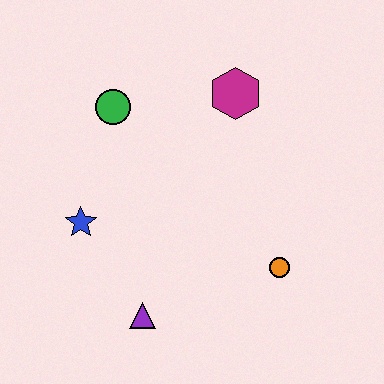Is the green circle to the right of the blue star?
Yes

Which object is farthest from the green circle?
The orange circle is farthest from the green circle.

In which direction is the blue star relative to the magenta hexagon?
The blue star is to the left of the magenta hexagon.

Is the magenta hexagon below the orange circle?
No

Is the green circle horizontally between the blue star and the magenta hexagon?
Yes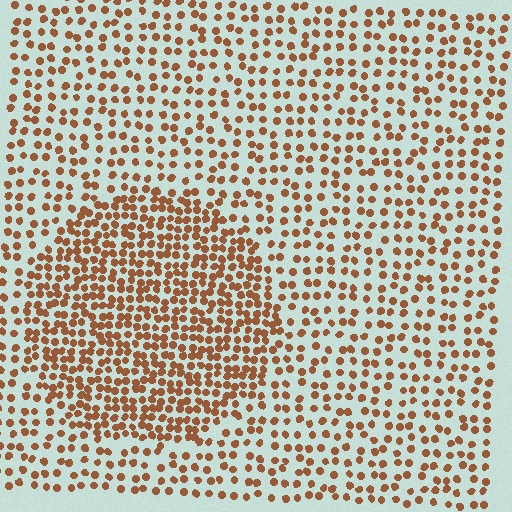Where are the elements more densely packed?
The elements are more densely packed inside the circle boundary.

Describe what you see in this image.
The image contains small brown elements arranged at two different densities. A circle-shaped region is visible where the elements are more densely packed than the surrounding area.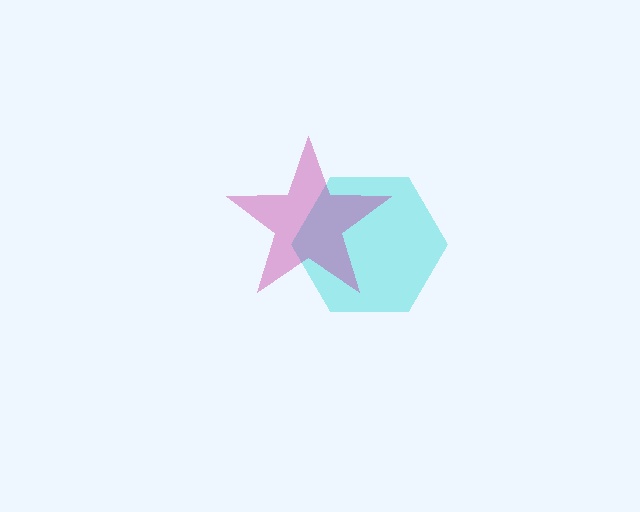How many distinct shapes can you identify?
There are 2 distinct shapes: a cyan hexagon, a magenta star.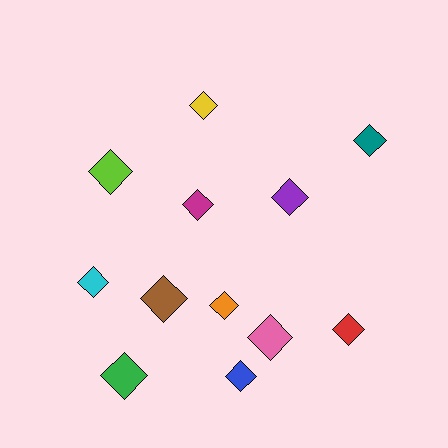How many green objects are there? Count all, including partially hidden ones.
There is 1 green object.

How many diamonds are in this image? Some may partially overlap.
There are 12 diamonds.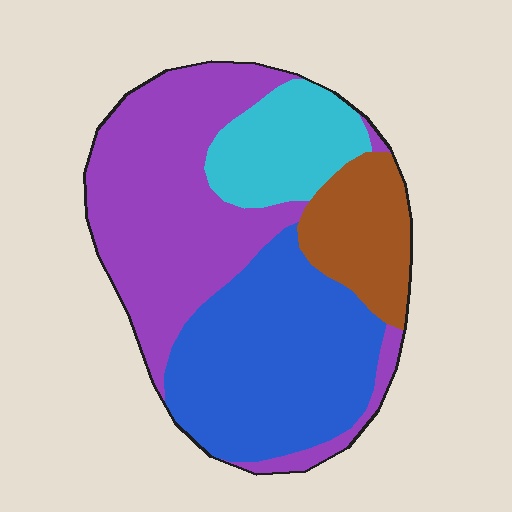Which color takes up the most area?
Purple, at roughly 40%.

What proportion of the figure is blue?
Blue covers roughly 35% of the figure.